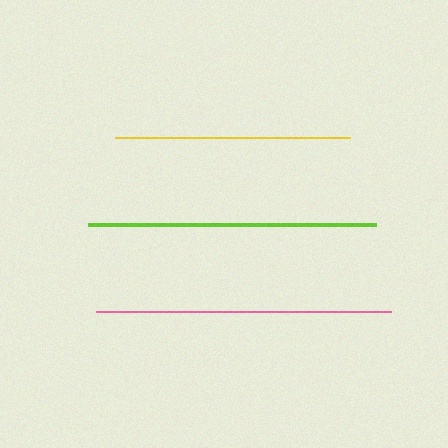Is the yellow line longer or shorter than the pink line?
The pink line is longer than the yellow line.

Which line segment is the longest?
The pink line is the longest at approximately 295 pixels.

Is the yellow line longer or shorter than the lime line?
The lime line is longer than the yellow line.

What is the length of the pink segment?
The pink segment is approximately 295 pixels long.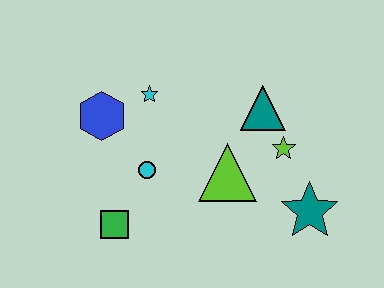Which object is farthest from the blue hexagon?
The teal star is farthest from the blue hexagon.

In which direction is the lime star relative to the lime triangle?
The lime star is to the right of the lime triangle.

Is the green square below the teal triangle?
Yes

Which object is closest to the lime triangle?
The lime star is closest to the lime triangle.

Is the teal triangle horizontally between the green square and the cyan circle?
No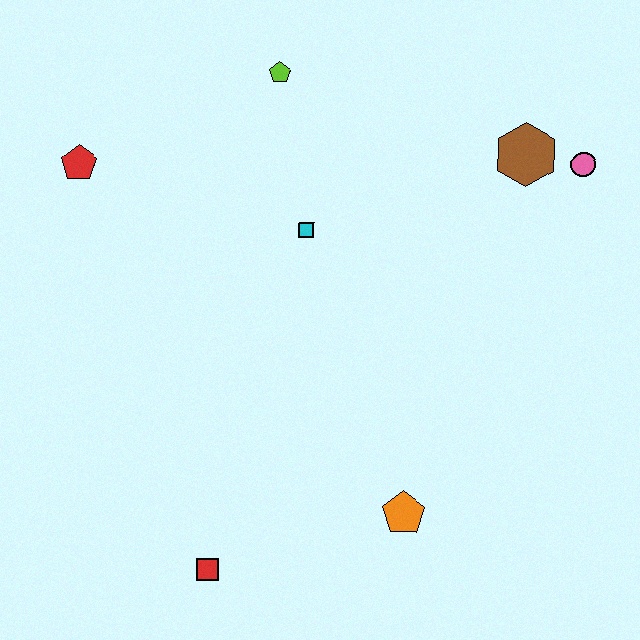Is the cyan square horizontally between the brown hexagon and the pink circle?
No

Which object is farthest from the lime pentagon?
The red square is farthest from the lime pentagon.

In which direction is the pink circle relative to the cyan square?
The pink circle is to the right of the cyan square.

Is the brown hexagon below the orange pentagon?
No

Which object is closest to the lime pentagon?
The cyan square is closest to the lime pentagon.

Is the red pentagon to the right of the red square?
No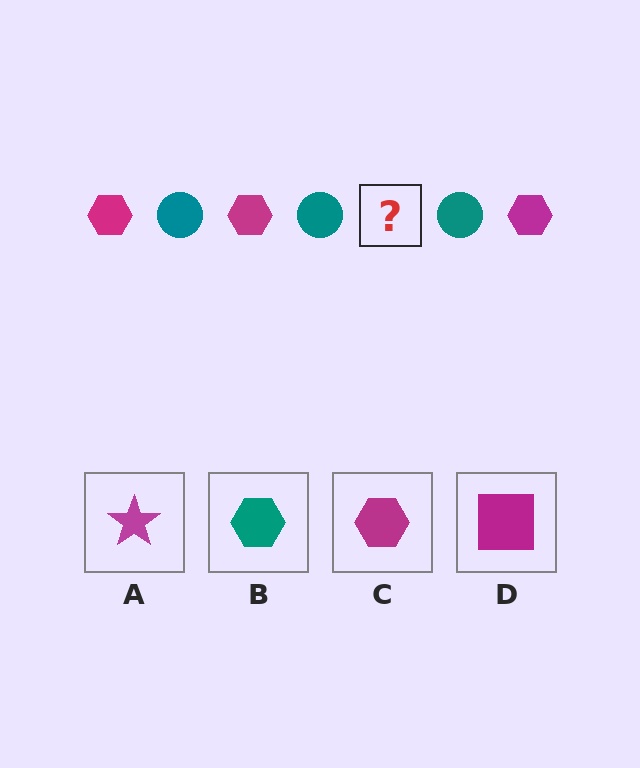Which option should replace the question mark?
Option C.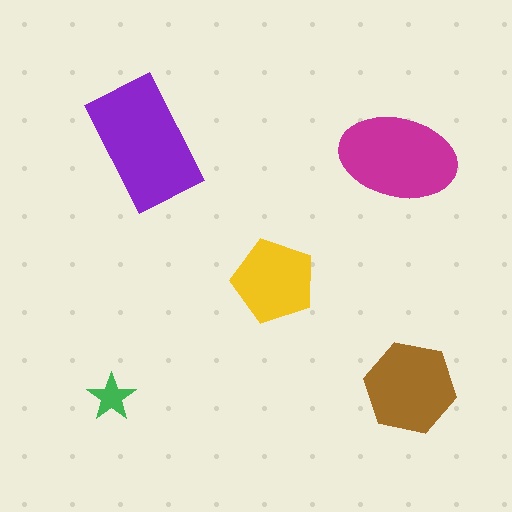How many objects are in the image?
There are 5 objects in the image.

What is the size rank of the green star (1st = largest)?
5th.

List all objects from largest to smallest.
The purple rectangle, the magenta ellipse, the brown hexagon, the yellow pentagon, the green star.